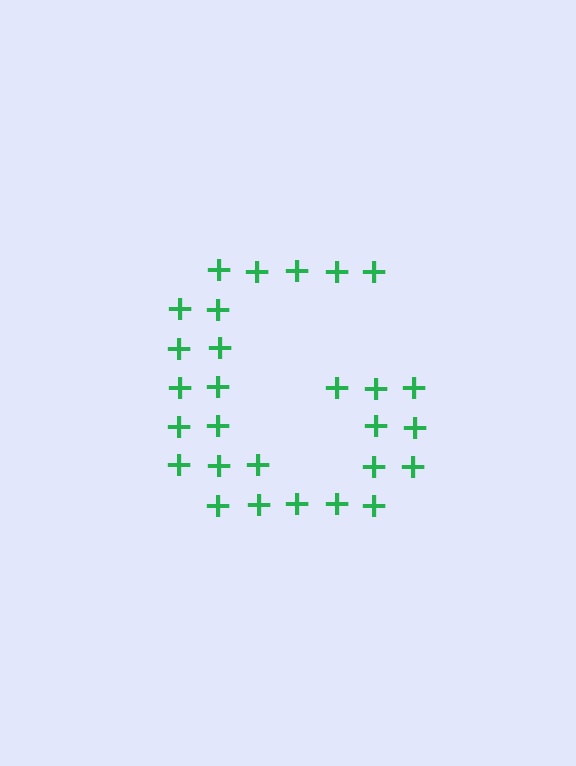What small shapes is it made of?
It is made of small plus signs.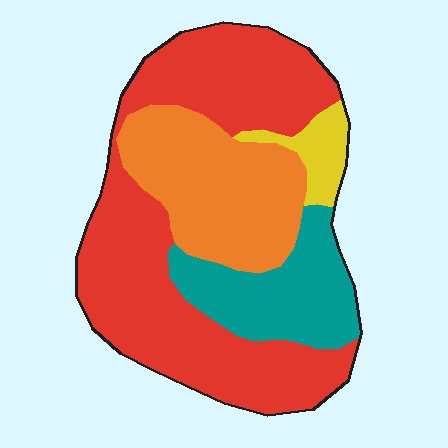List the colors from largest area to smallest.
From largest to smallest: red, orange, teal, yellow.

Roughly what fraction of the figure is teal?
Teal covers 18% of the figure.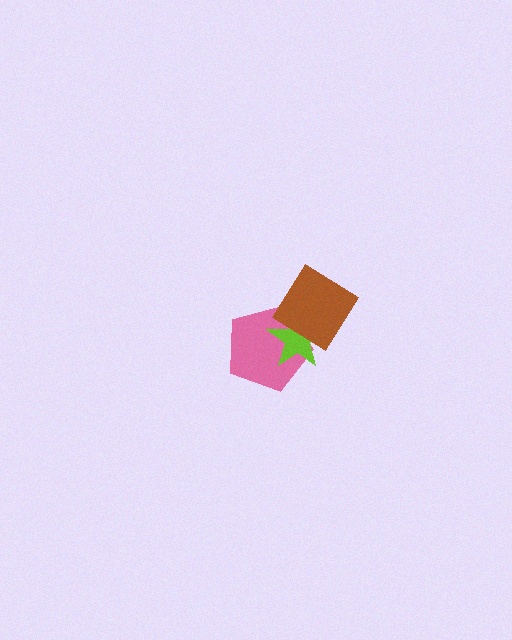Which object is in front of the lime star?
The brown diamond is in front of the lime star.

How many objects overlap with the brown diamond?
2 objects overlap with the brown diamond.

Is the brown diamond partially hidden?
No, no other shape covers it.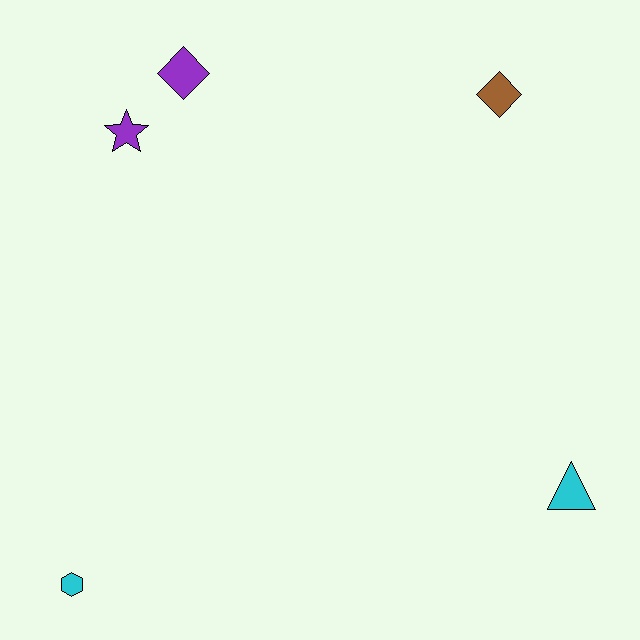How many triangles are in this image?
There is 1 triangle.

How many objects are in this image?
There are 5 objects.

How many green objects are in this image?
There are no green objects.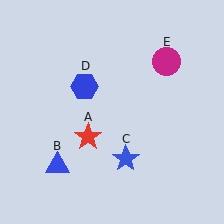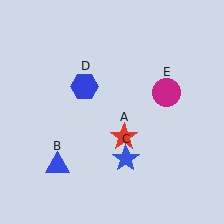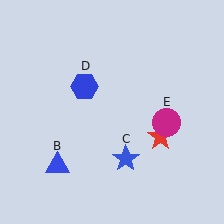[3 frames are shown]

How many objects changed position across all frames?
2 objects changed position: red star (object A), magenta circle (object E).